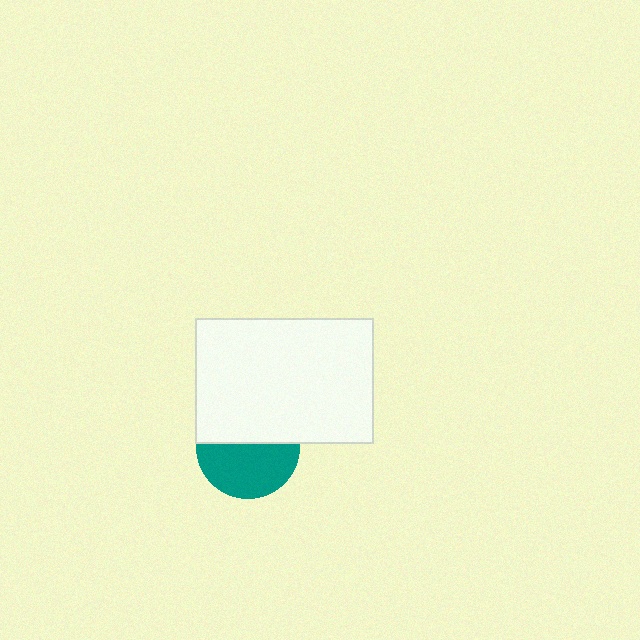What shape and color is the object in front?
The object in front is a white rectangle.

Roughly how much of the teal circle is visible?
About half of it is visible (roughly 54%).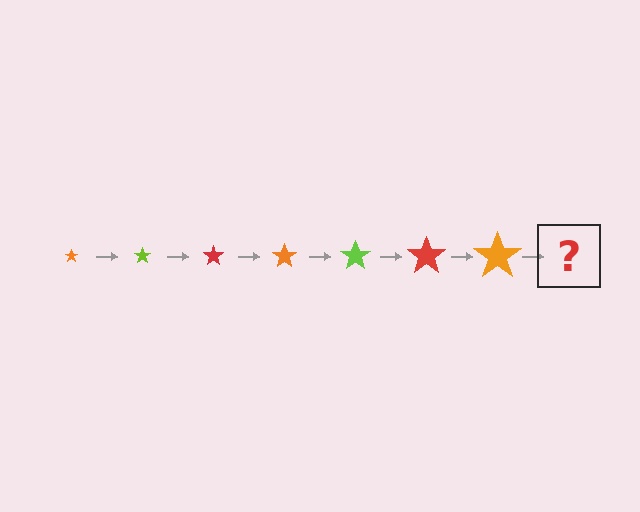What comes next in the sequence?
The next element should be a lime star, larger than the previous one.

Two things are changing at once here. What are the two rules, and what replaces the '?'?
The two rules are that the star grows larger each step and the color cycles through orange, lime, and red. The '?' should be a lime star, larger than the previous one.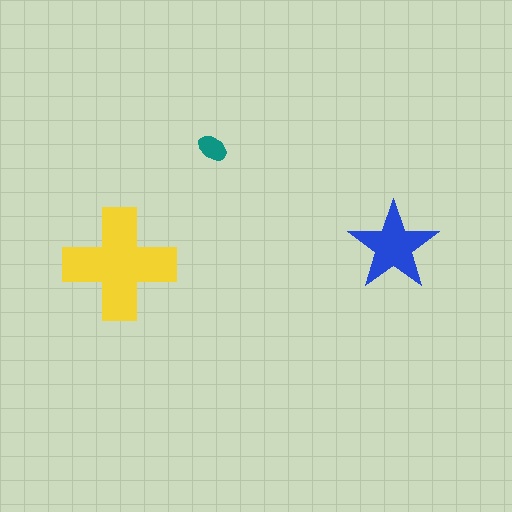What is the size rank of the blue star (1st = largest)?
2nd.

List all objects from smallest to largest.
The teal ellipse, the blue star, the yellow cross.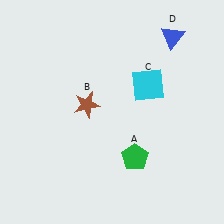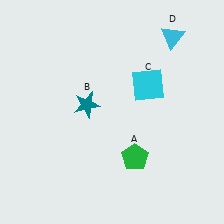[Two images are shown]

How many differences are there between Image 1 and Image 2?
There are 2 differences between the two images.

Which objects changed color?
B changed from brown to teal. D changed from blue to cyan.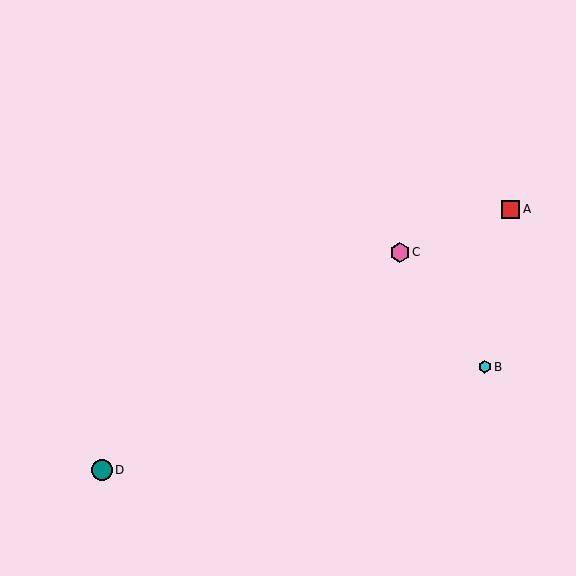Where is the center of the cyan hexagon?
The center of the cyan hexagon is at (485, 367).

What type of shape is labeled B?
Shape B is a cyan hexagon.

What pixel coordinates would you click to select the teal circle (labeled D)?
Click at (102, 470) to select the teal circle D.